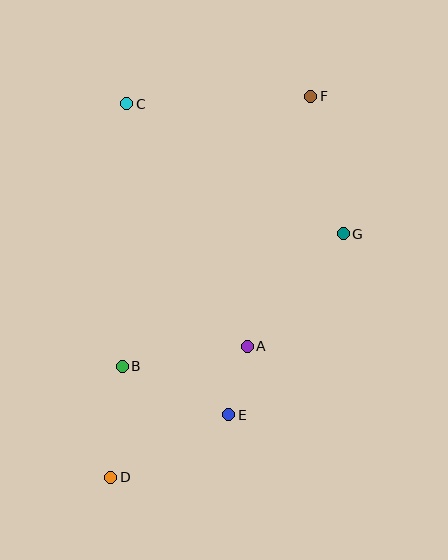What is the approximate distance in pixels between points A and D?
The distance between A and D is approximately 189 pixels.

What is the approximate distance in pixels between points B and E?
The distance between B and E is approximately 117 pixels.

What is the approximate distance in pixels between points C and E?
The distance between C and E is approximately 327 pixels.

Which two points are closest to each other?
Points A and E are closest to each other.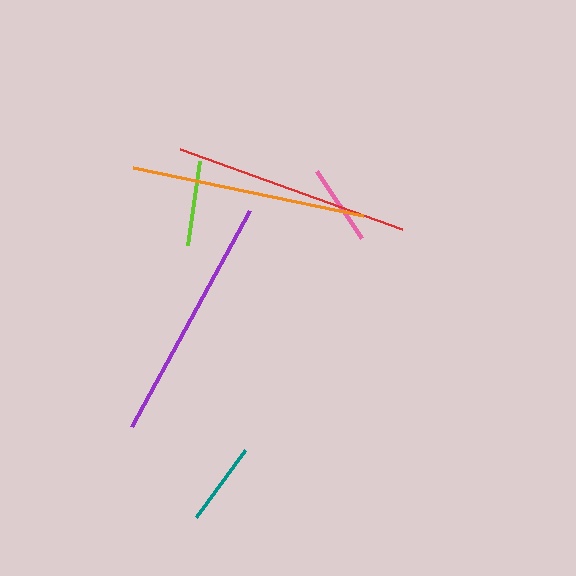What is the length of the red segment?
The red segment is approximately 236 pixels long.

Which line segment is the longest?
The purple line is the longest at approximately 246 pixels.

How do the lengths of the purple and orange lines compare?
The purple and orange lines are approximately the same length.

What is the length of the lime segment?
The lime segment is approximately 85 pixels long.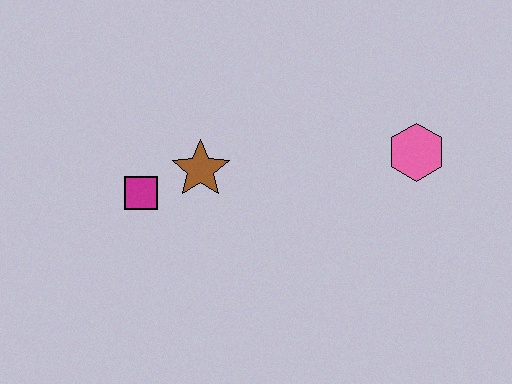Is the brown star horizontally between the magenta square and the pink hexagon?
Yes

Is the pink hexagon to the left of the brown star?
No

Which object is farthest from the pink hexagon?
The magenta square is farthest from the pink hexagon.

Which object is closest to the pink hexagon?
The brown star is closest to the pink hexagon.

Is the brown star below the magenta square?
No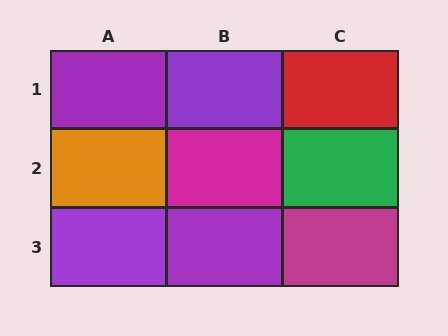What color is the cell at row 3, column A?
Purple.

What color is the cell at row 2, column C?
Green.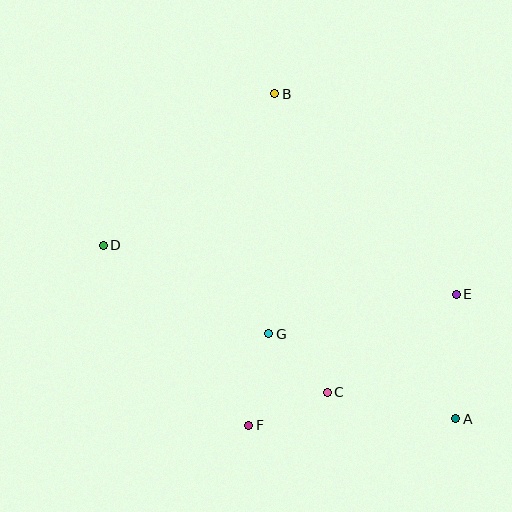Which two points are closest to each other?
Points C and G are closest to each other.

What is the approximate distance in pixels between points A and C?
The distance between A and C is approximately 131 pixels.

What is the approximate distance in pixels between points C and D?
The distance between C and D is approximately 268 pixels.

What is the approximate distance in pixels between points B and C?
The distance between B and C is approximately 303 pixels.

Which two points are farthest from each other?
Points A and D are farthest from each other.